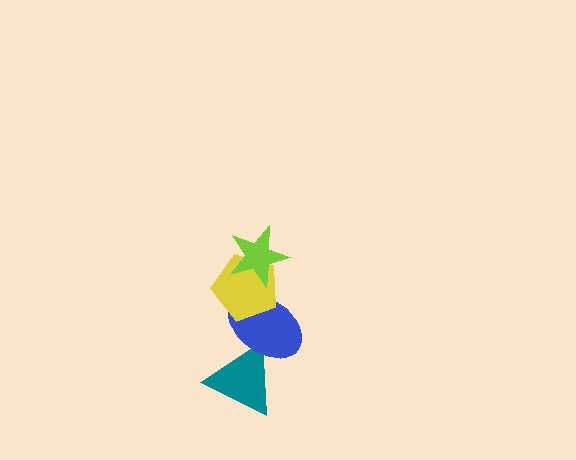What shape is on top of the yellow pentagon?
The lime star is on top of the yellow pentagon.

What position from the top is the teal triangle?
The teal triangle is 4th from the top.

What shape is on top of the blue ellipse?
The yellow pentagon is on top of the blue ellipse.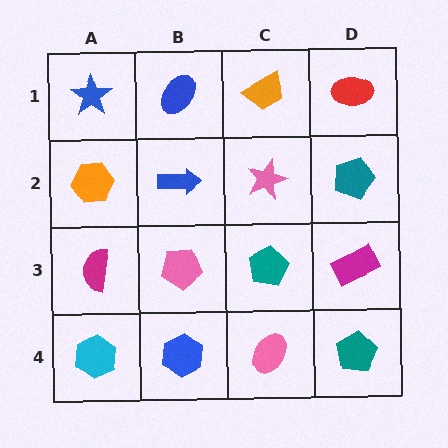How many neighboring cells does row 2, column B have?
4.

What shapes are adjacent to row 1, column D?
A teal pentagon (row 2, column D), an orange trapezoid (row 1, column C).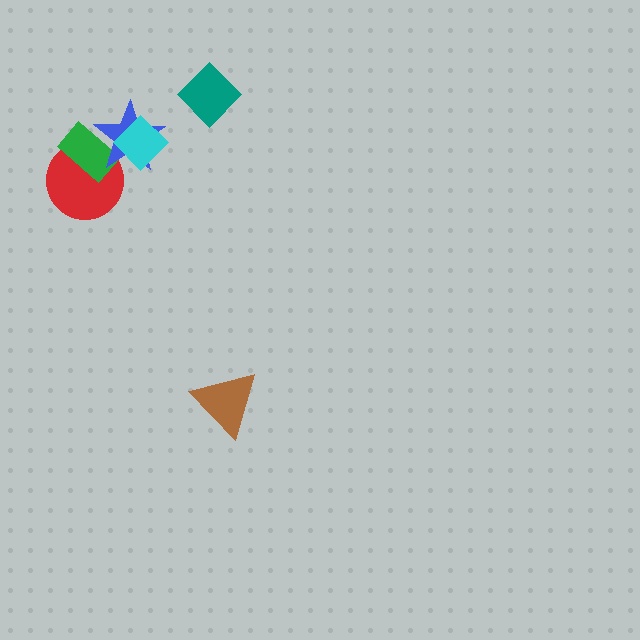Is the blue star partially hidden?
Yes, it is partially covered by another shape.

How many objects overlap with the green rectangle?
2 objects overlap with the green rectangle.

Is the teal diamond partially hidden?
No, no other shape covers it.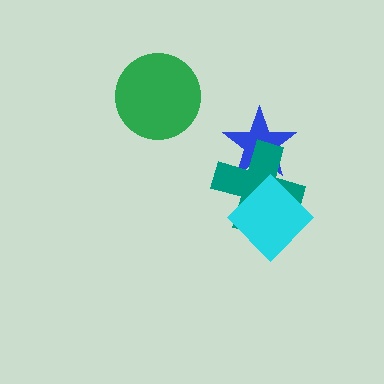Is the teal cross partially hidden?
Yes, it is partially covered by another shape.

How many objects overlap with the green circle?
0 objects overlap with the green circle.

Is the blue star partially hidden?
Yes, it is partially covered by another shape.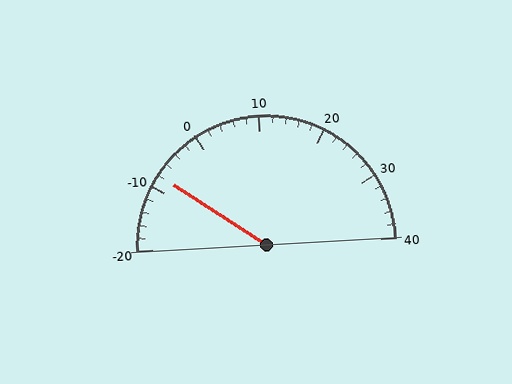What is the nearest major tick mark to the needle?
The nearest major tick mark is -10.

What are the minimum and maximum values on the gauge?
The gauge ranges from -20 to 40.